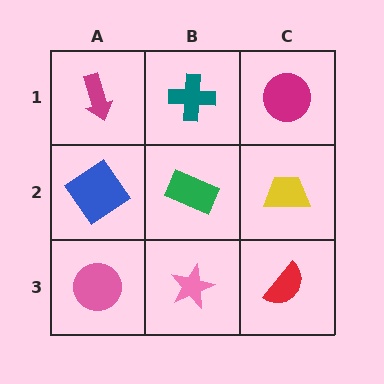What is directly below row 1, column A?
A blue diamond.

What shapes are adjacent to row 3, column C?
A yellow trapezoid (row 2, column C), a pink star (row 3, column B).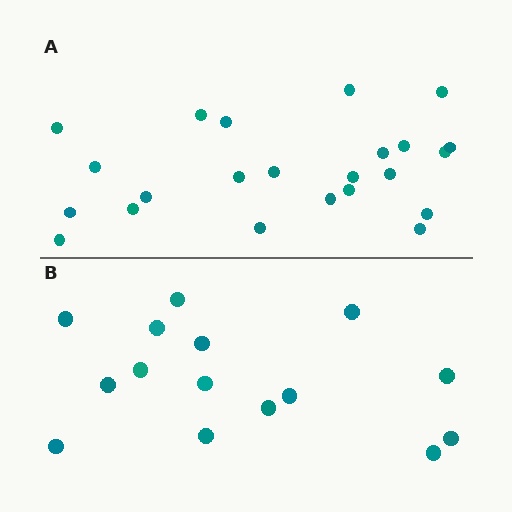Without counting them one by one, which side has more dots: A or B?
Region A (the top region) has more dots.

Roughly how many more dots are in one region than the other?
Region A has roughly 8 or so more dots than region B.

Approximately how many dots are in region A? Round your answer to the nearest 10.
About 20 dots. (The exact count is 23, which rounds to 20.)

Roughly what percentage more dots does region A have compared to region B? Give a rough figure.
About 55% more.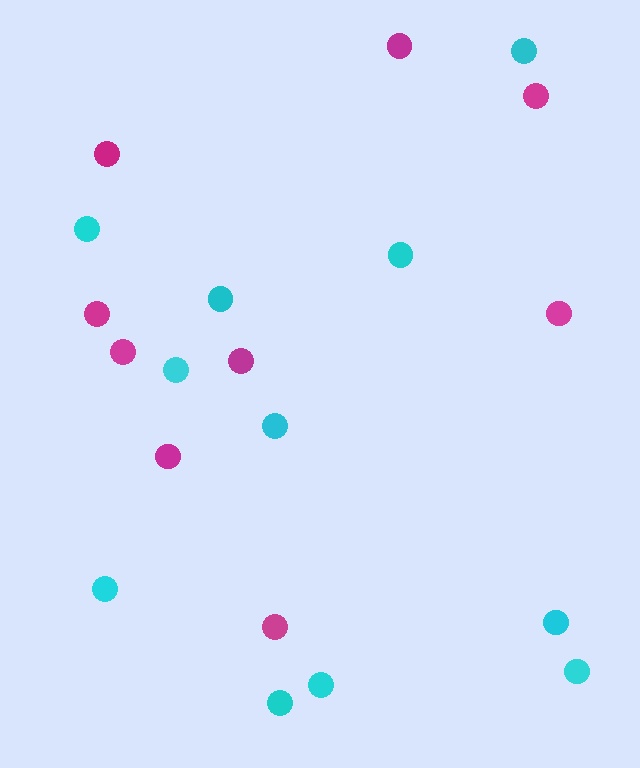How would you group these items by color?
There are 2 groups: one group of cyan circles (11) and one group of magenta circles (9).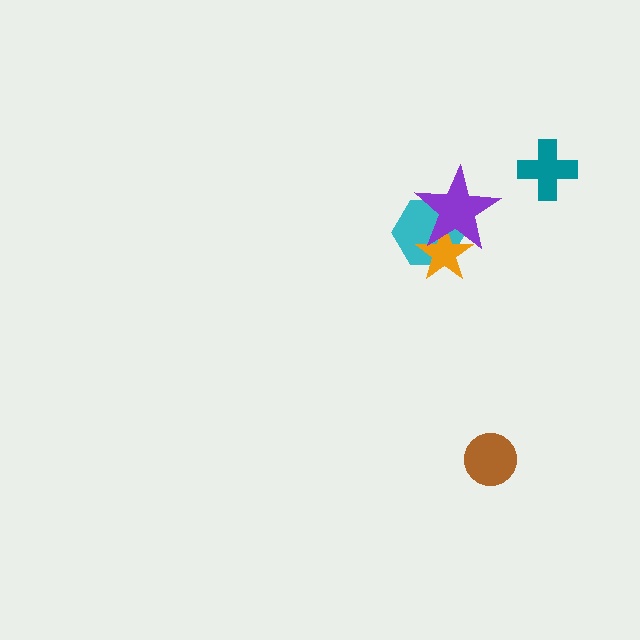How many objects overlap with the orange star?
2 objects overlap with the orange star.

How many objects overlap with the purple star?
2 objects overlap with the purple star.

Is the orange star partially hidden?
Yes, it is partially covered by another shape.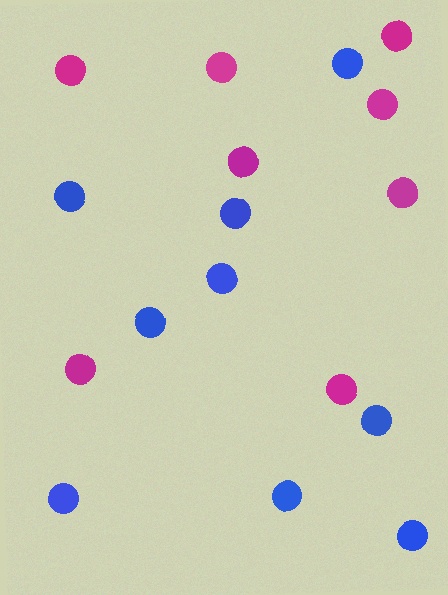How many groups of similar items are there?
There are 2 groups: one group of magenta circles (8) and one group of blue circles (9).